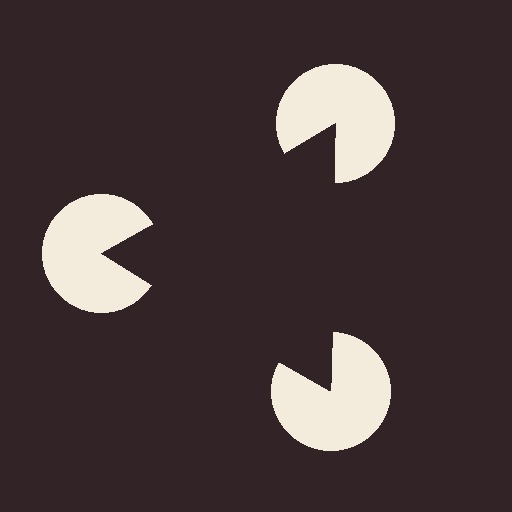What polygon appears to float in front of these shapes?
An illusory triangle — its edges are inferred from the aligned wedge cuts in the pac-man discs, not physically drawn.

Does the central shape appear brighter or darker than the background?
It typically appears slightly darker than the background, even though no actual brightness change is drawn.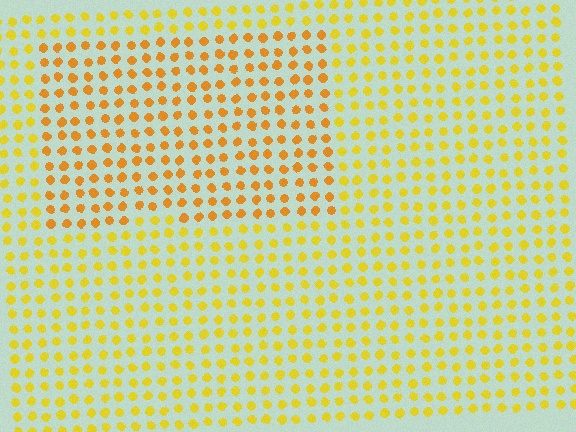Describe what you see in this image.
The image is filled with small yellow elements in a uniform arrangement. A rectangle-shaped region is visible where the elements are tinted to a slightly different hue, forming a subtle color boundary.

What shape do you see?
I see a rectangle.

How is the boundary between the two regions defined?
The boundary is defined purely by a slight shift in hue (about 22 degrees). Spacing, size, and orientation are identical on both sides.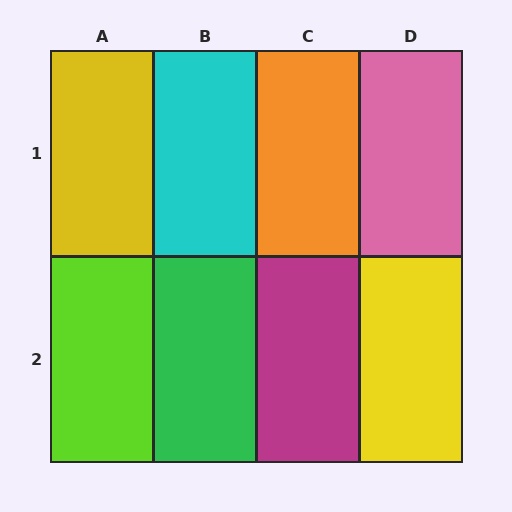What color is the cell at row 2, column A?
Lime.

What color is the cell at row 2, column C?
Magenta.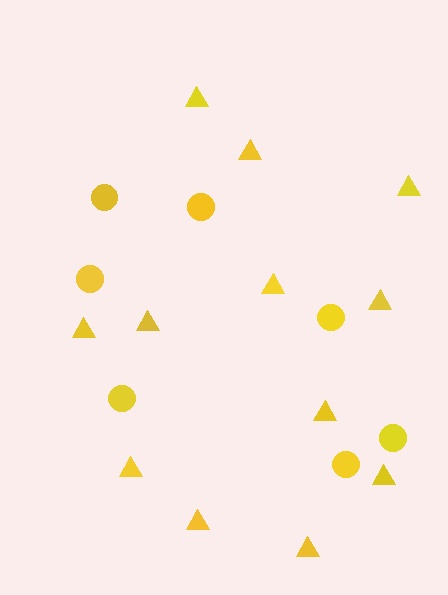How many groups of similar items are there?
There are 2 groups: one group of triangles (12) and one group of circles (7).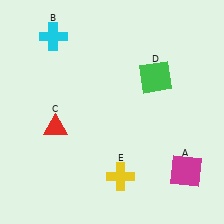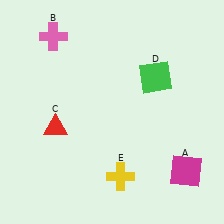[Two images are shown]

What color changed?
The cross (B) changed from cyan in Image 1 to pink in Image 2.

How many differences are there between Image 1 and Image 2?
There is 1 difference between the two images.